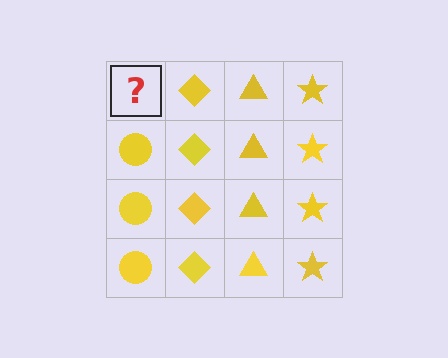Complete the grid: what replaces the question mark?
The question mark should be replaced with a yellow circle.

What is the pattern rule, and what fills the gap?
The rule is that each column has a consistent shape. The gap should be filled with a yellow circle.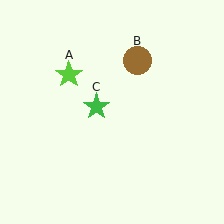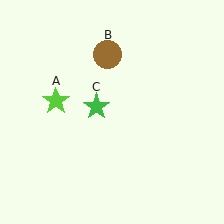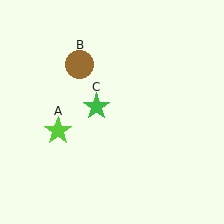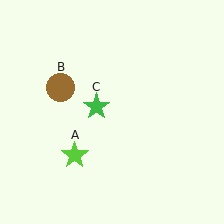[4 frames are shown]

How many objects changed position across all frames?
2 objects changed position: lime star (object A), brown circle (object B).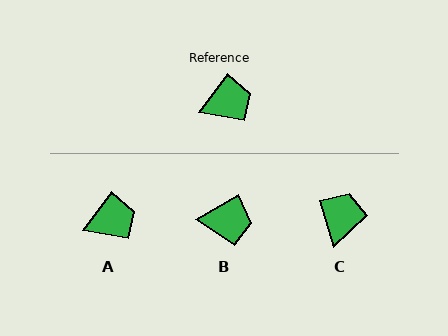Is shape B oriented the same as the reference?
No, it is off by about 23 degrees.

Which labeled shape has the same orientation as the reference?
A.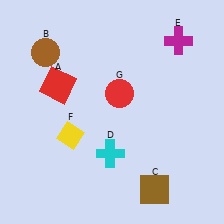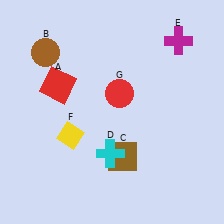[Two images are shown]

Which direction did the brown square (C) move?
The brown square (C) moved up.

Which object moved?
The brown square (C) moved up.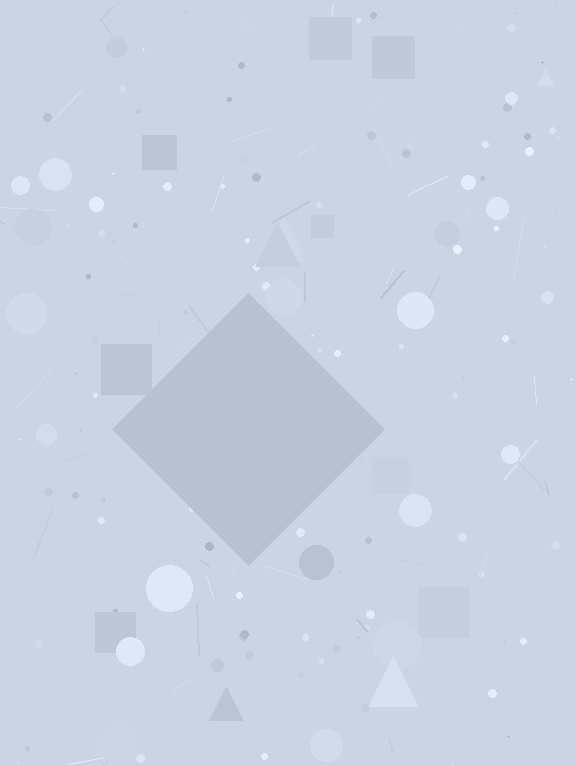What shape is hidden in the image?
A diamond is hidden in the image.